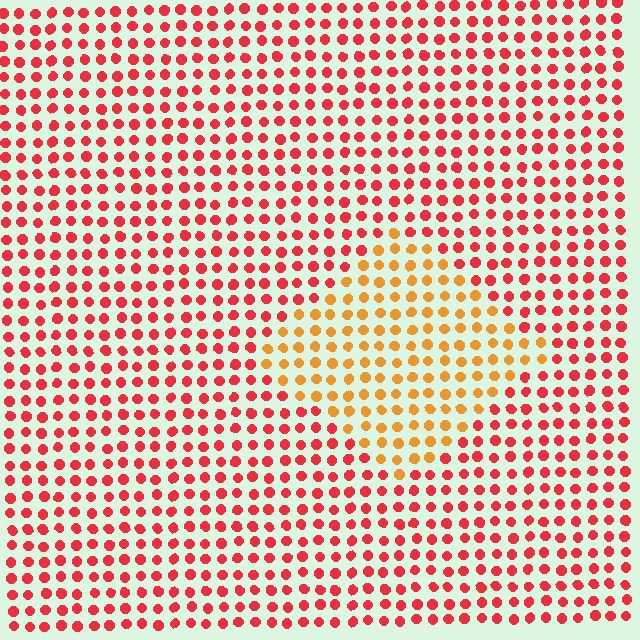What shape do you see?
I see a diamond.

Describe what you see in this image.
The image is filled with small red elements in a uniform arrangement. A diamond-shaped region is visible where the elements are tinted to a slightly different hue, forming a subtle color boundary.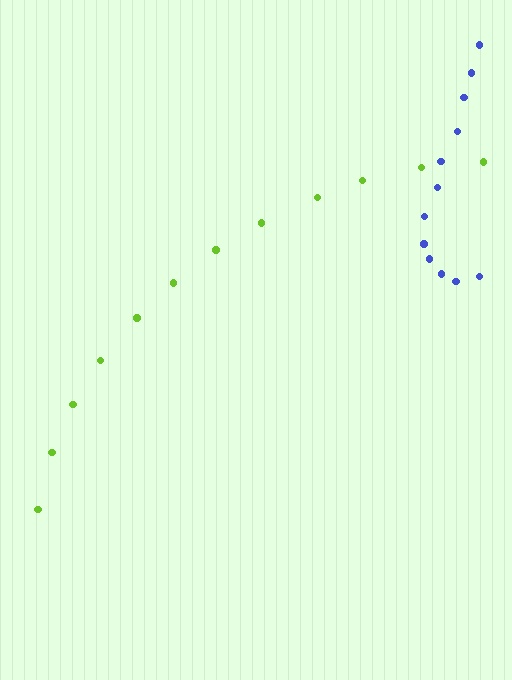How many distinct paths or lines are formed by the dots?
There are 2 distinct paths.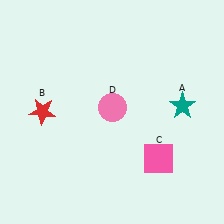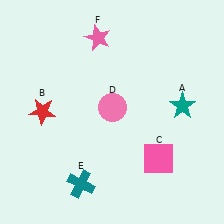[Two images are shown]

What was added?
A teal cross (E), a pink star (F) were added in Image 2.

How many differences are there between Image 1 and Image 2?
There are 2 differences between the two images.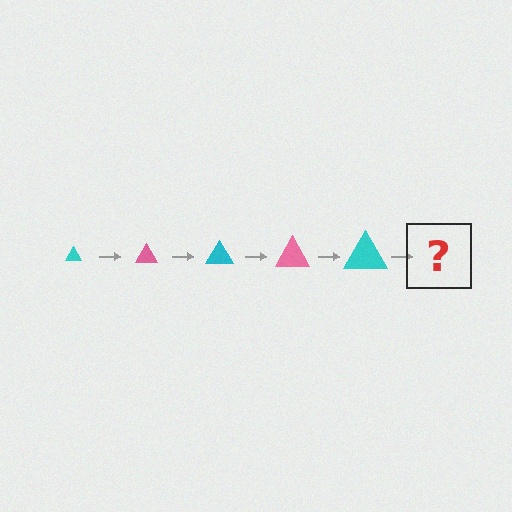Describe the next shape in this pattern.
It should be a pink triangle, larger than the previous one.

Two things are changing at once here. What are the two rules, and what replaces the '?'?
The two rules are that the triangle grows larger each step and the color cycles through cyan and pink. The '?' should be a pink triangle, larger than the previous one.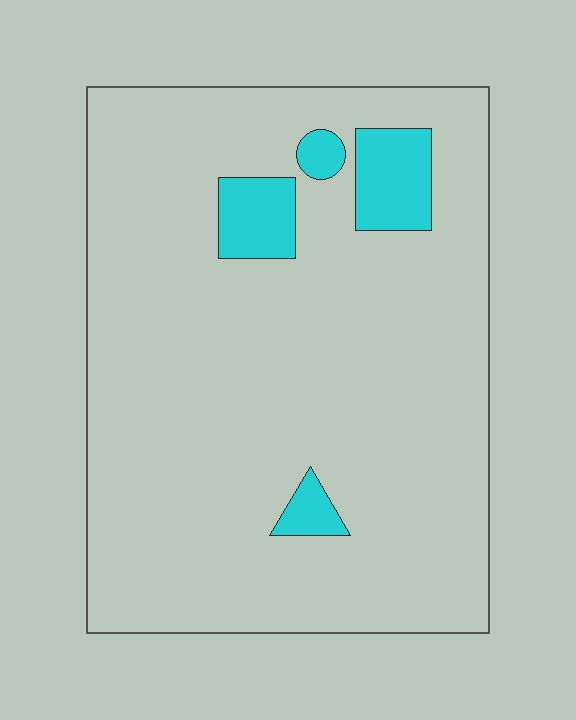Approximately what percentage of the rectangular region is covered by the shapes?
Approximately 10%.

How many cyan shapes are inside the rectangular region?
4.